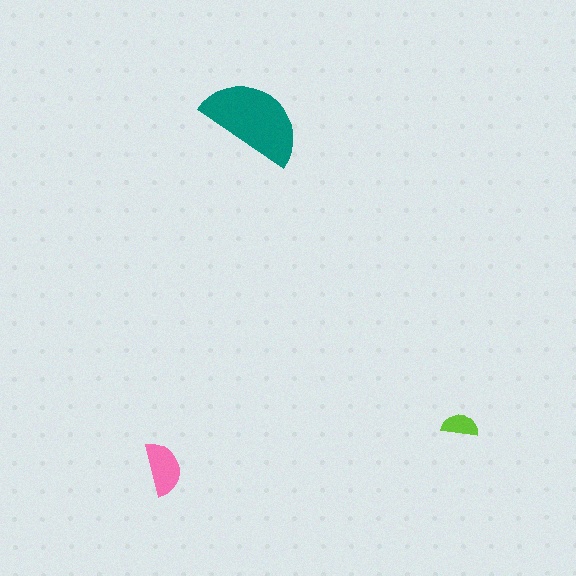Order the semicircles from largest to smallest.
the teal one, the pink one, the lime one.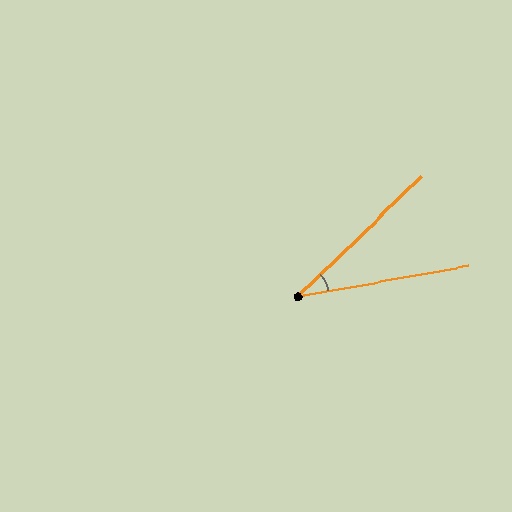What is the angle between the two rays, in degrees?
Approximately 34 degrees.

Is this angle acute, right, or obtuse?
It is acute.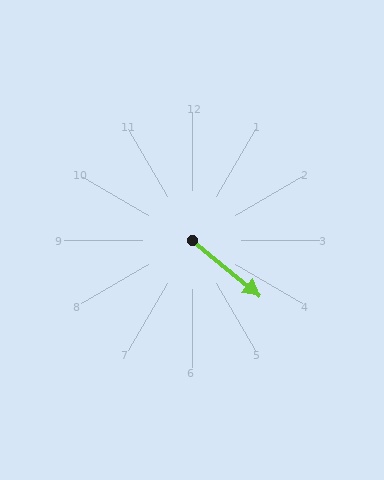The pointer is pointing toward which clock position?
Roughly 4 o'clock.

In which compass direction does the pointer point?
Southeast.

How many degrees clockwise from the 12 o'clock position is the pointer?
Approximately 130 degrees.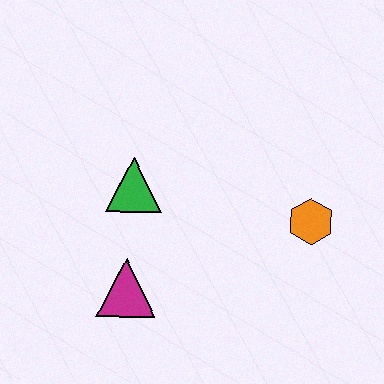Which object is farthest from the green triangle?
The orange hexagon is farthest from the green triangle.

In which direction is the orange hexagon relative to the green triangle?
The orange hexagon is to the right of the green triangle.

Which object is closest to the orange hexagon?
The green triangle is closest to the orange hexagon.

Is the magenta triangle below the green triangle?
Yes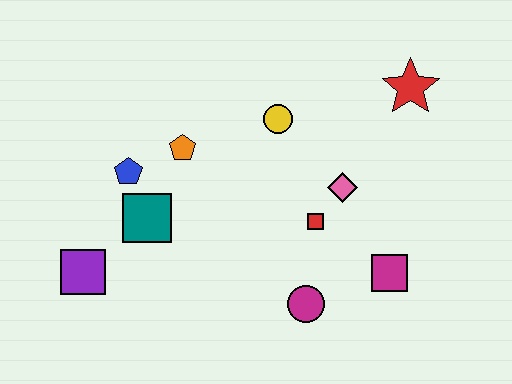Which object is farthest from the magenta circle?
The red star is farthest from the magenta circle.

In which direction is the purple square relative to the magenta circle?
The purple square is to the left of the magenta circle.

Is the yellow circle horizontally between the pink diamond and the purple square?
Yes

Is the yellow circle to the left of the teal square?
No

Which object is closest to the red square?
The pink diamond is closest to the red square.